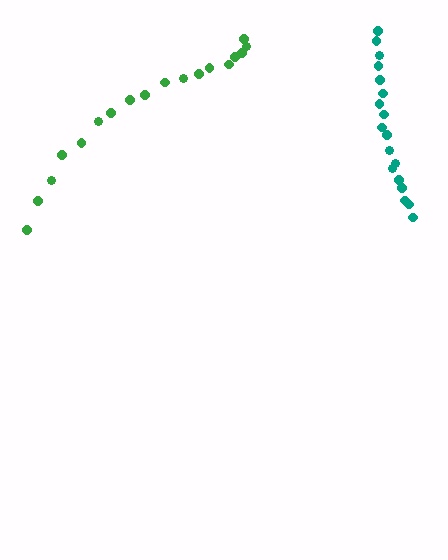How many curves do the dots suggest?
There are 2 distinct paths.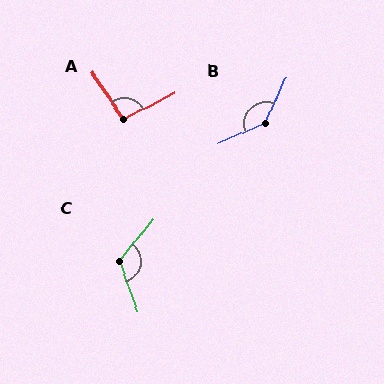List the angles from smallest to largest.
A (97°), C (121°), B (138°).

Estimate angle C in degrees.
Approximately 121 degrees.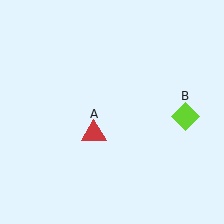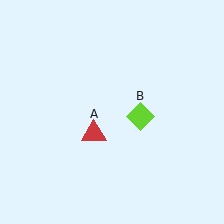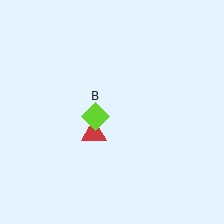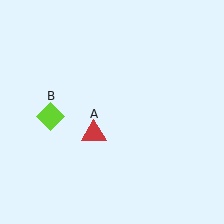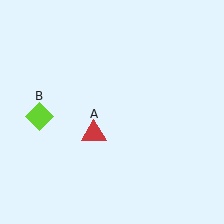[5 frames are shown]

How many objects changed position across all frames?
1 object changed position: lime diamond (object B).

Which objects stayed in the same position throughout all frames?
Red triangle (object A) remained stationary.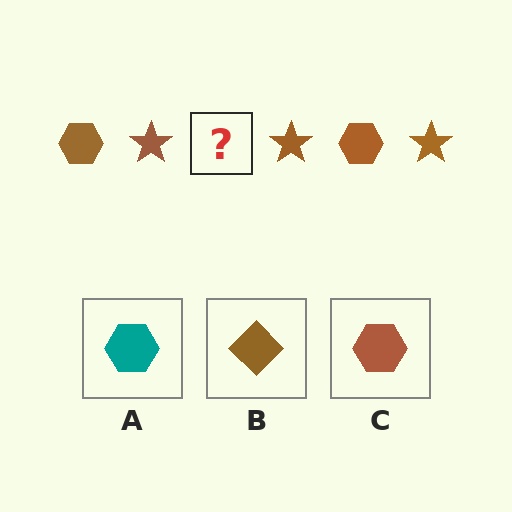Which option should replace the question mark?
Option C.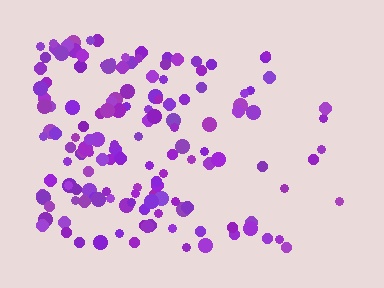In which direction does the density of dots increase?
From right to left, with the left side densest.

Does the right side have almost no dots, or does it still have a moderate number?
Still a moderate number, just noticeably fewer than the left.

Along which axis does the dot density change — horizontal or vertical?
Horizontal.